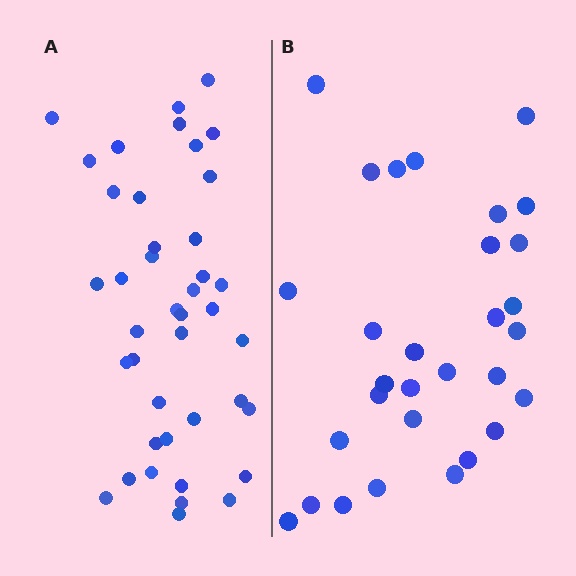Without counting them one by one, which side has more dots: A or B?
Region A (the left region) has more dots.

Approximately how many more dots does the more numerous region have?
Region A has roughly 12 or so more dots than region B.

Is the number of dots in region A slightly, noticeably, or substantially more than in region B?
Region A has noticeably more, but not dramatically so. The ratio is roughly 1.4 to 1.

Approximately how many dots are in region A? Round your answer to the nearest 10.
About 40 dots. (The exact count is 41, which rounds to 40.)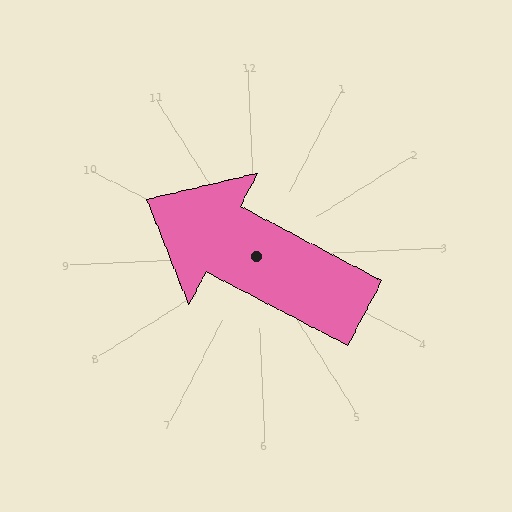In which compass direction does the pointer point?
Northwest.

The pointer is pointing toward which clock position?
Roughly 10 o'clock.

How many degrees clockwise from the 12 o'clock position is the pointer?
Approximately 300 degrees.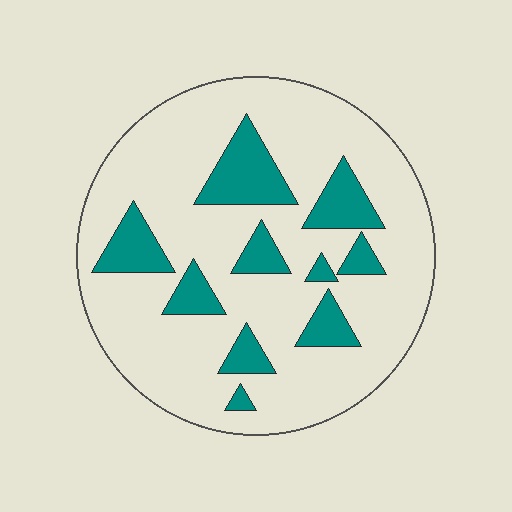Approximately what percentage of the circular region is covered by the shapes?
Approximately 20%.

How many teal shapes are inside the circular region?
10.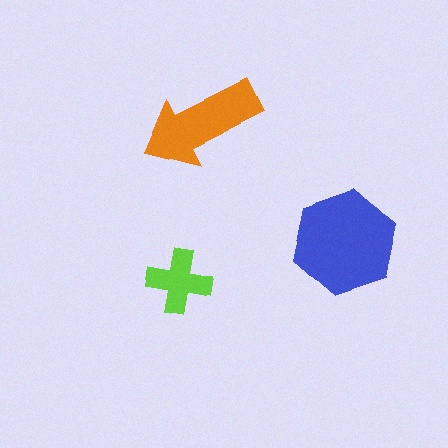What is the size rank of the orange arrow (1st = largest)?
2nd.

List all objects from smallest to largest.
The lime cross, the orange arrow, the blue hexagon.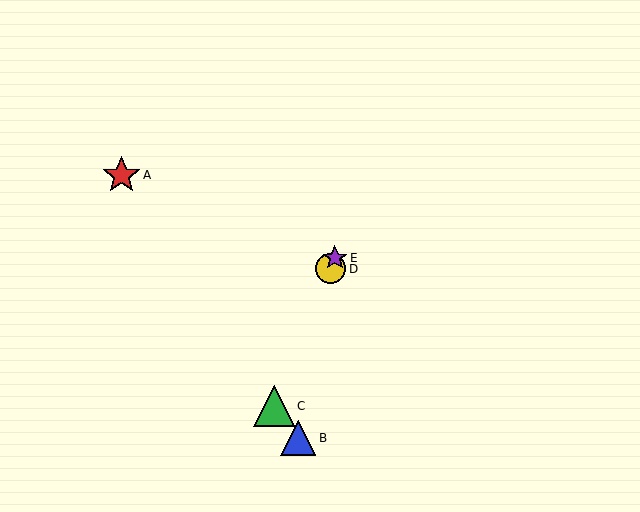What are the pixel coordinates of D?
Object D is at (331, 269).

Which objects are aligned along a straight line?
Objects C, D, E are aligned along a straight line.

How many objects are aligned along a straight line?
3 objects (C, D, E) are aligned along a straight line.